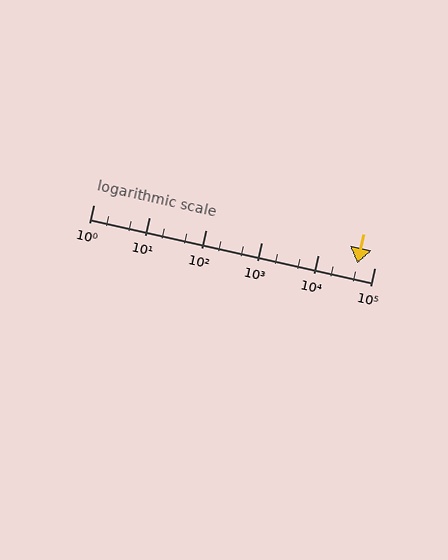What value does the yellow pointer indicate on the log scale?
The pointer indicates approximately 50000.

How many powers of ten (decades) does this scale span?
The scale spans 5 decades, from 1 to 100000.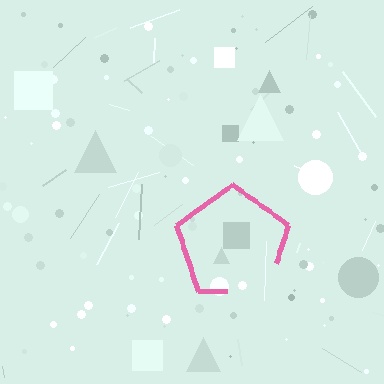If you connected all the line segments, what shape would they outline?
They would outline a pentagon.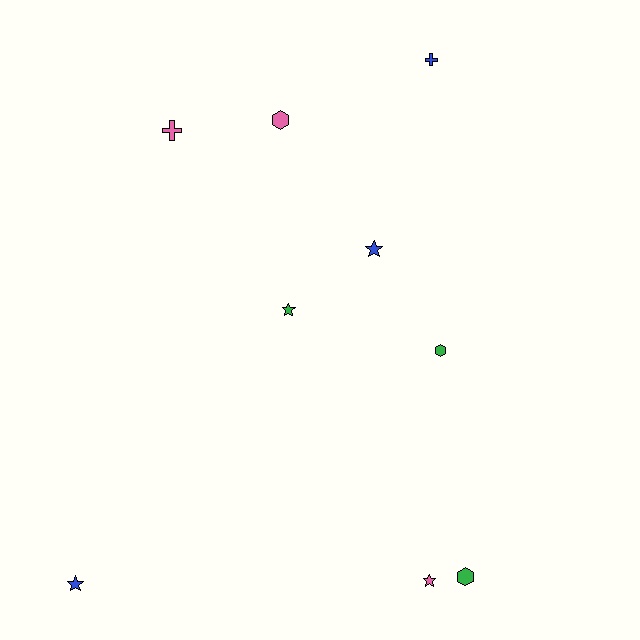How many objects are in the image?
There are 9 objects.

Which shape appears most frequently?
Star, with 4 objects.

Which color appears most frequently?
Blue, with 3 objects.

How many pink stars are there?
There is 1 pink star.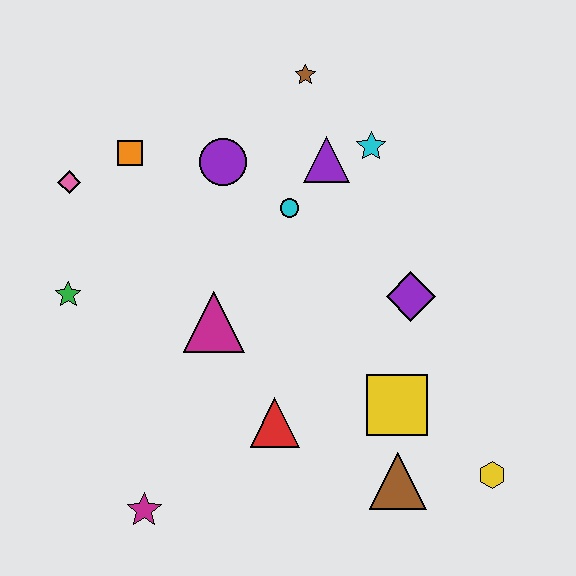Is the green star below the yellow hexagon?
No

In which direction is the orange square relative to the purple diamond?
The orange square is to the left of the purple diamond.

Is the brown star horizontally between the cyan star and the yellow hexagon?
No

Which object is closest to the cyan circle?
The purple triangle is closest to the cyan circle.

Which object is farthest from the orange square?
The yellow hexagon is farthest from the orange square.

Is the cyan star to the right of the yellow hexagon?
No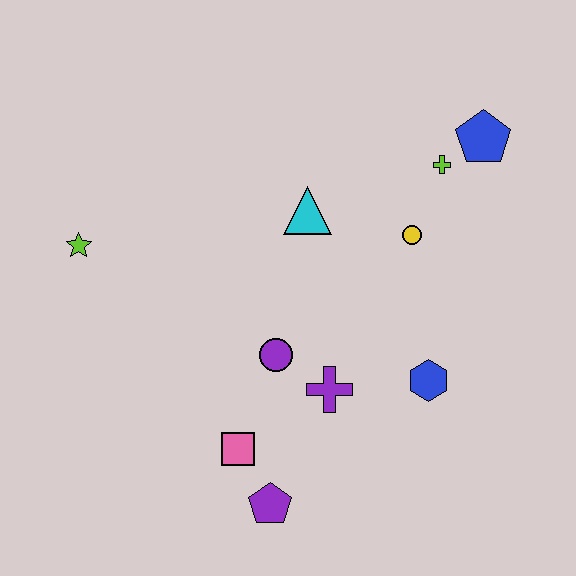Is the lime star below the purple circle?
No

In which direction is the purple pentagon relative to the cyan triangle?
The purple pentagon is below the cyan triangle.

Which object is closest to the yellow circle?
The lime cross is closest to the yellow circle.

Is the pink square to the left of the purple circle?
Yes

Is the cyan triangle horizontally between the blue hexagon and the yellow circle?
No